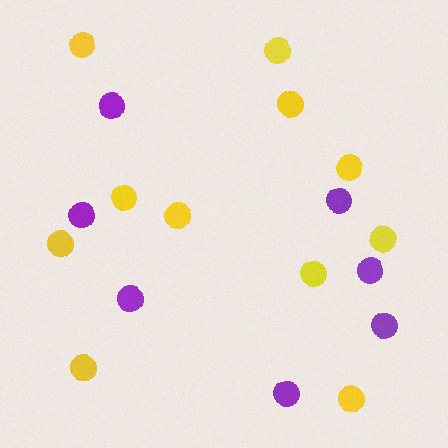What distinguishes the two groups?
There are 2 groups: one group of yellow circles (11) and one group of purple circles (7).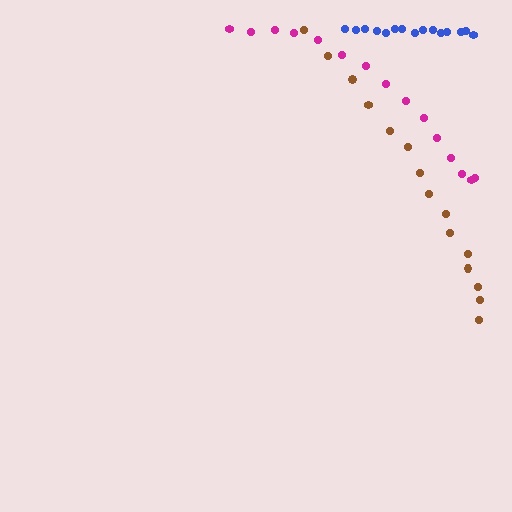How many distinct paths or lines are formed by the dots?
There are 3 distinct paths.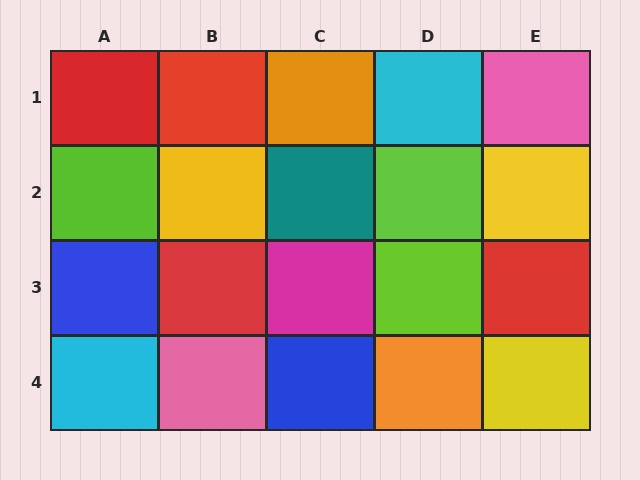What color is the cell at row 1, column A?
Red.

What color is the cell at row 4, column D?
Orange.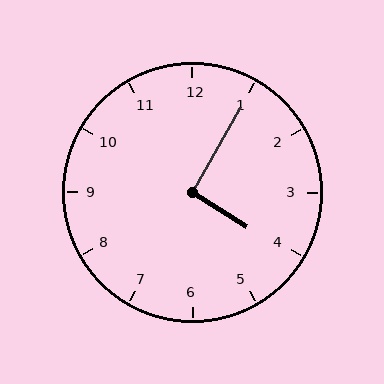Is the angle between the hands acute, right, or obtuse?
It is right.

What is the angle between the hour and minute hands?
Approximately 92 degrees.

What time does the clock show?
4:05.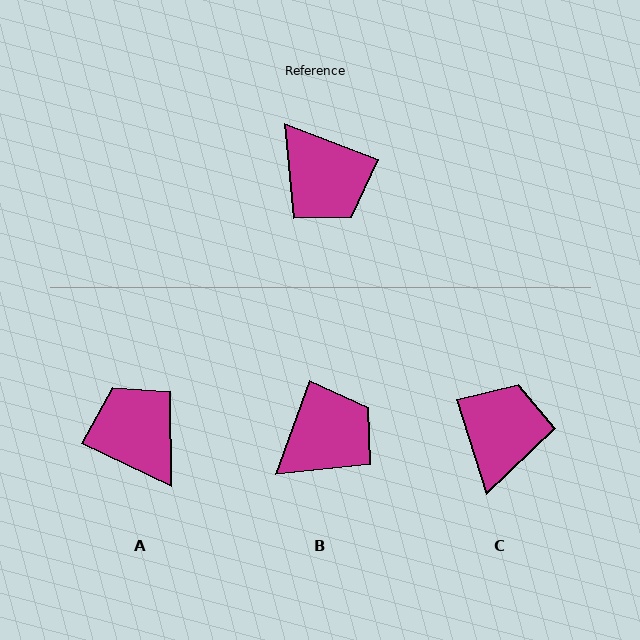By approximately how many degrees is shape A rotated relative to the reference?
Approximately 175 degrees counter-clockwise.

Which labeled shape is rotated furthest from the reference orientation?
A, about 175 degrees away.